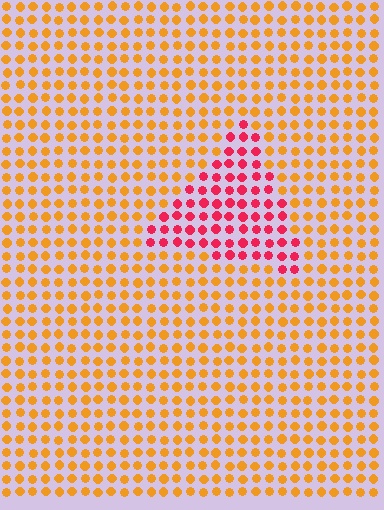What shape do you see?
I see a triangle.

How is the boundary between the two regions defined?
The boundary is defined purely by a slight shift in hue (about 50 degrees). Spacing, size, and orientation are identical on both sides.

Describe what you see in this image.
The image is filled with small orange elements in a uniform arrangement. A triangle-shaped region is visible where the elements are tinted to a slightly different hue, forming a subtle color boundary.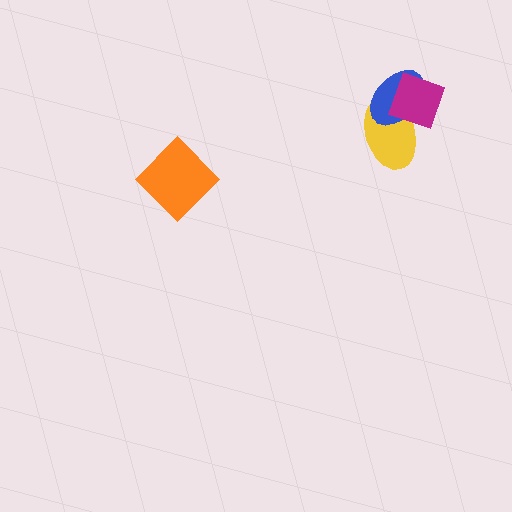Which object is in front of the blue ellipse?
The magenta diamond is in front of the blue ellipse.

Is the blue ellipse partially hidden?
Yes, it is partially covered by another shape.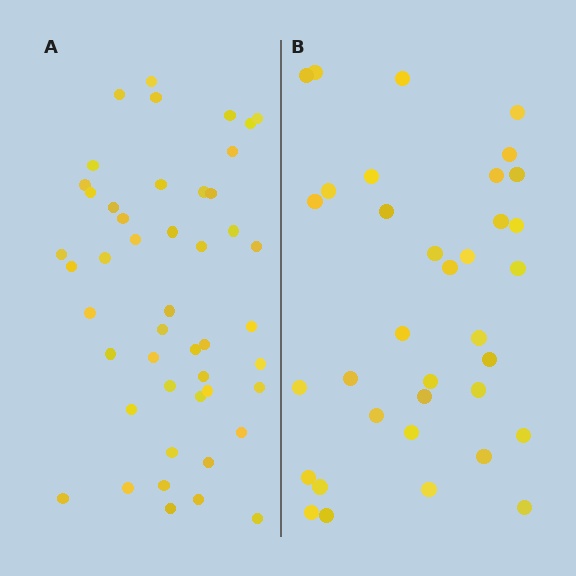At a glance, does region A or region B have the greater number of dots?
Region A (the left region) has more dots.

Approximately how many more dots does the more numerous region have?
Region A has roughly 12 or so more dots than region B.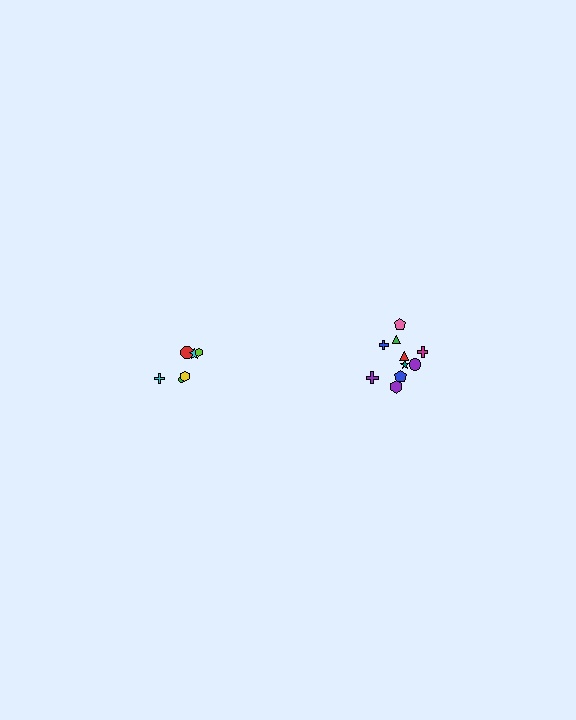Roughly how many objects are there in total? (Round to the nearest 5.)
Roughly 15 objects in total.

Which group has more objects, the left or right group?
The right group.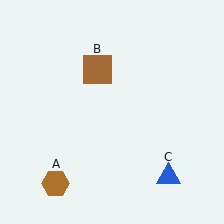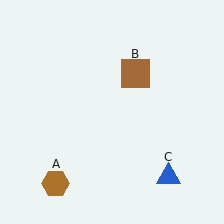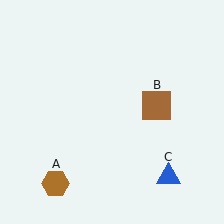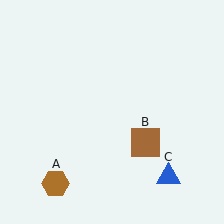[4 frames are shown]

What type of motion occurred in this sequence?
The brown square (object B) rotated clockwise around the center of the scene.